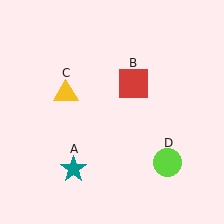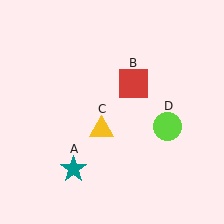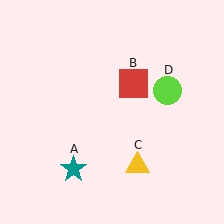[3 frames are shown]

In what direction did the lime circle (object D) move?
The lime circle (object D) moved up.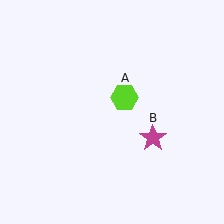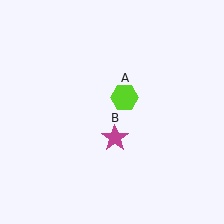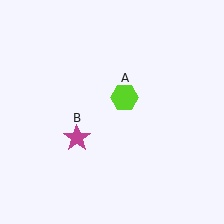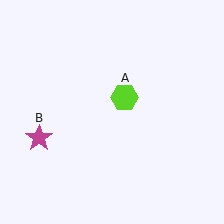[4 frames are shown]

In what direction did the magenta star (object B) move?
The magenta star (object B) moved left.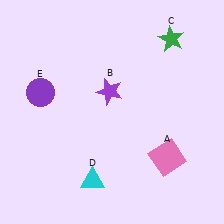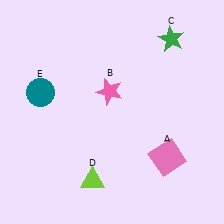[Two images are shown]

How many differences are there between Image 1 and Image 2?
There are 3 differences between the two images.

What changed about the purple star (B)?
In Image 1, B is purple. In Image 2, it changed to pink.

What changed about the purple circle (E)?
In Image 1, E is purple. In Image 2, it changed to teal.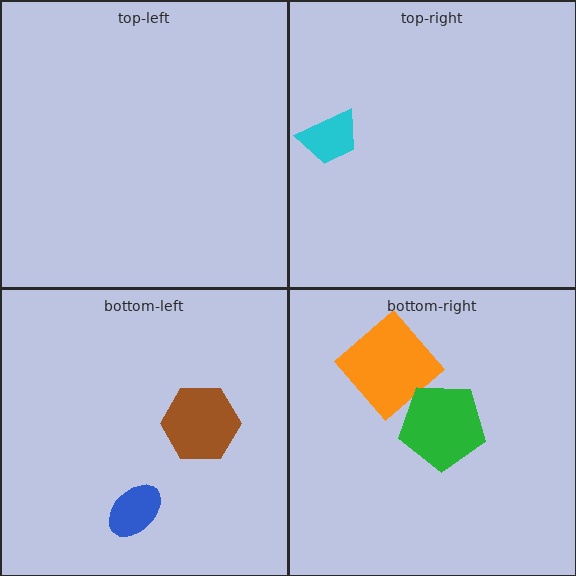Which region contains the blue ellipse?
The bottom-left region.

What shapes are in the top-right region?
The cyan trapezoid.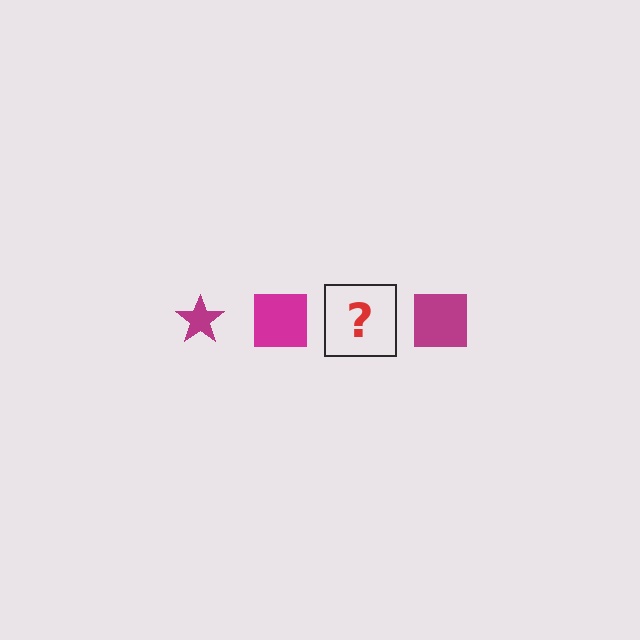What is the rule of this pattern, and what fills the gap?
The rule is that the pattern cycles through star, square shapes in magenta. The gap should be filled with a magenta star.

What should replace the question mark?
The question mark should be replaced with a magenta star.